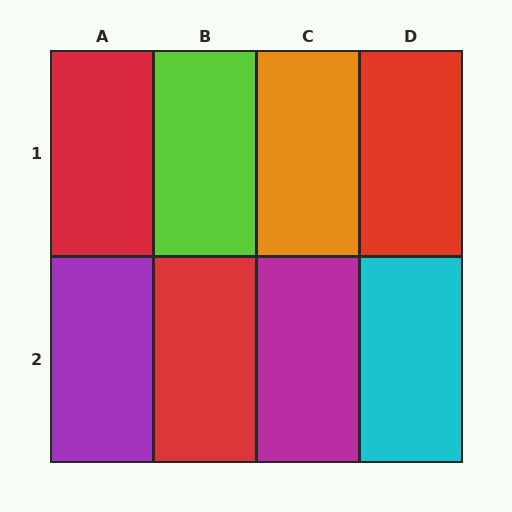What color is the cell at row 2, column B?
Red.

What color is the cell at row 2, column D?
Cyan.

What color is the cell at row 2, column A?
Purple.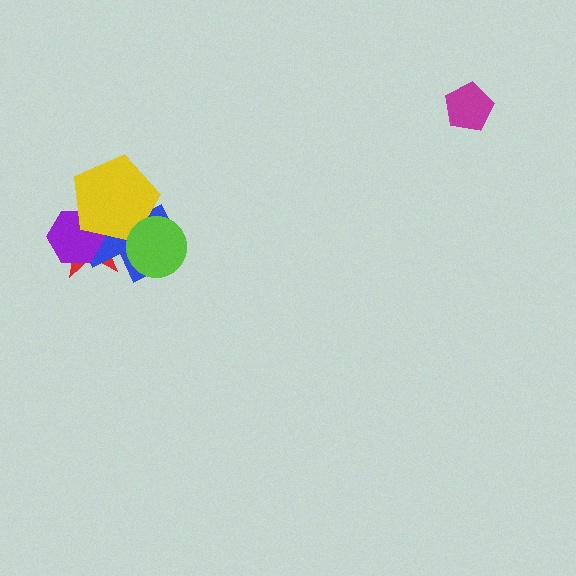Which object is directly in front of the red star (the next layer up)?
The blue cross is directly in front of the red star.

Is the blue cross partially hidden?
Yes, it is partially covered by another shape.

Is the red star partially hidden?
Yes, it is partially covered by another shape.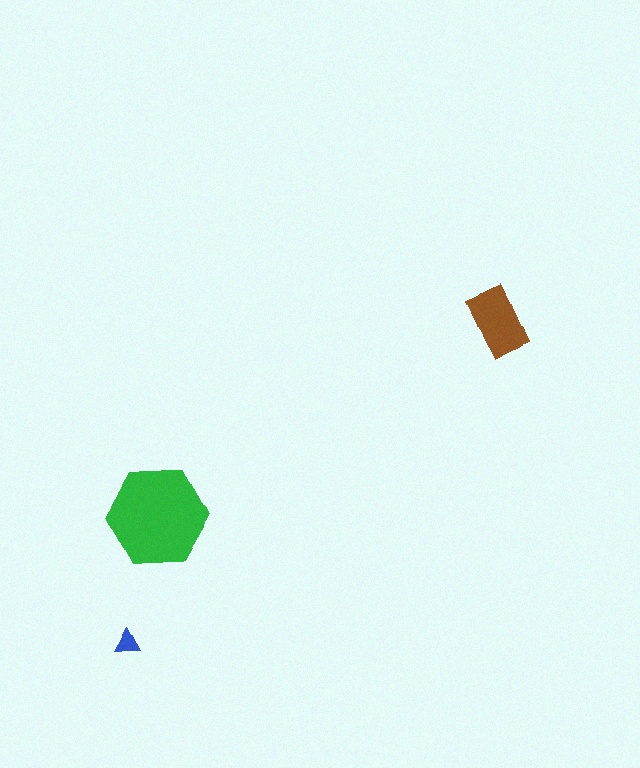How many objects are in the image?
There are 3 objects in the image.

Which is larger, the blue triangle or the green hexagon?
The green hexagon.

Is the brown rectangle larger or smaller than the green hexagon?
Smaller.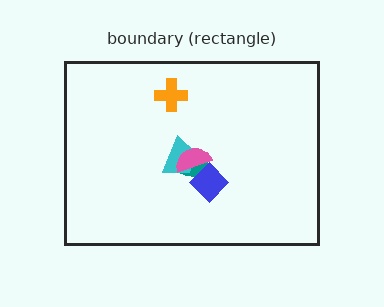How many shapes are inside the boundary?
5 inside, 0 outside.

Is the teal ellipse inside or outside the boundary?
Inside.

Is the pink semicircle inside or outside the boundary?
Inside.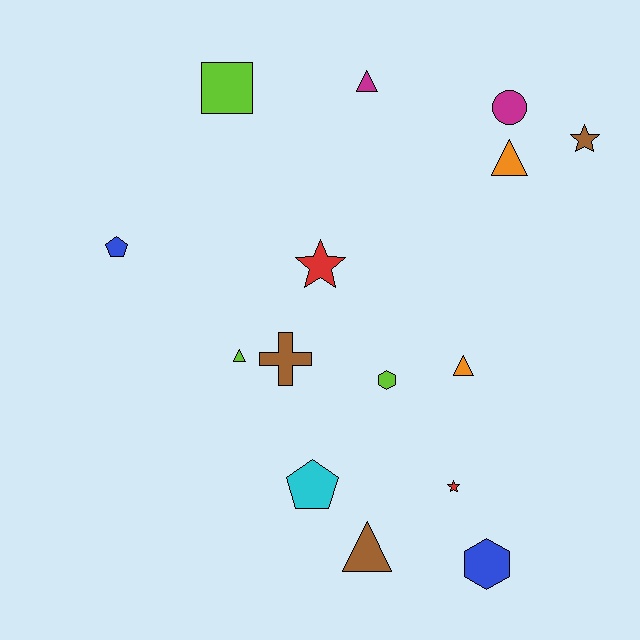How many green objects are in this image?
There are no green objects.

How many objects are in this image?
There are 15 objects.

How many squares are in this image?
There is 1 square.